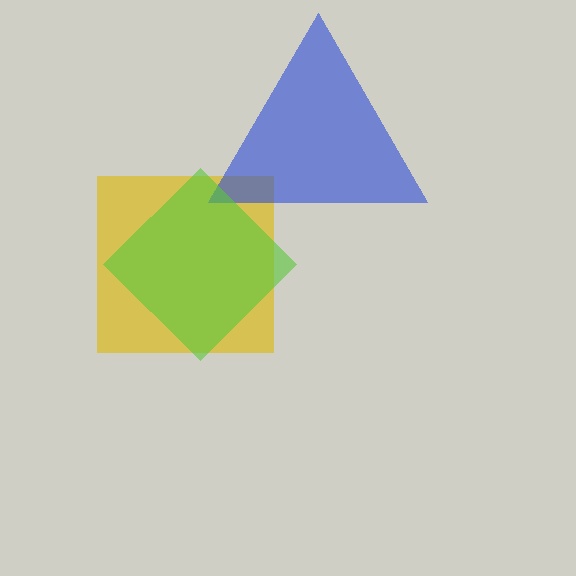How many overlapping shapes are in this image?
There are 3 overlapping shapes in the image.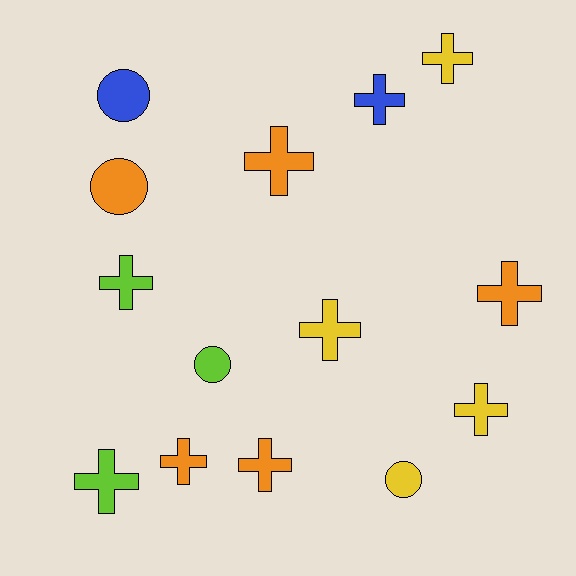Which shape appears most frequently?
Cross, with 10 objects.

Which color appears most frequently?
Orange, with 5 objects.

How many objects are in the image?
There are 14 objects.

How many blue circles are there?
There is 1 blue circle.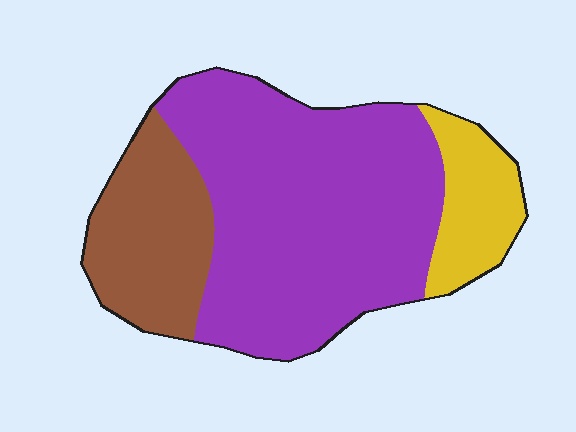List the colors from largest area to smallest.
From largest to smallest: purple, brown, yellow.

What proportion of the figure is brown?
Brown takes up about one quarter (1/4) of the figure.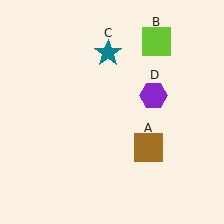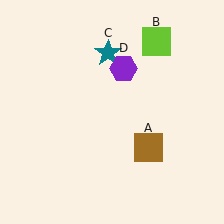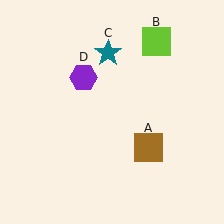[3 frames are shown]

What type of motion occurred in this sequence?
The purple hexagon (object D) rotated counterclockwise around the center of the scene.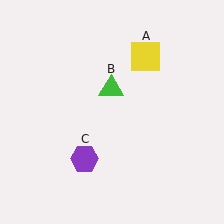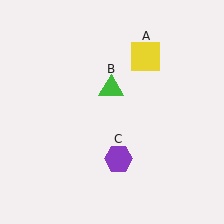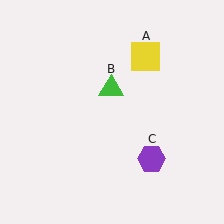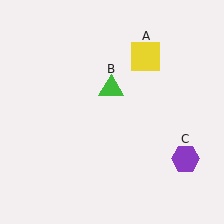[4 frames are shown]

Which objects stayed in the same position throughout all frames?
Yellow square (object A) and green triangle (object B) remained stationary.